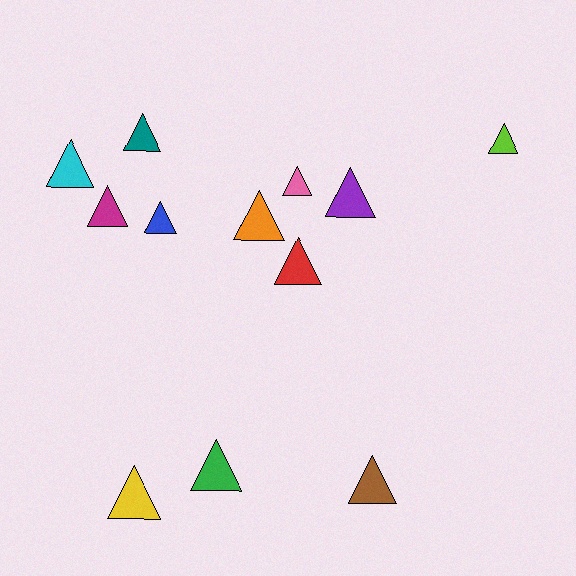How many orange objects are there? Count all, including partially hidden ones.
There is 1 orange object.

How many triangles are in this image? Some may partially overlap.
There are 12 triangles.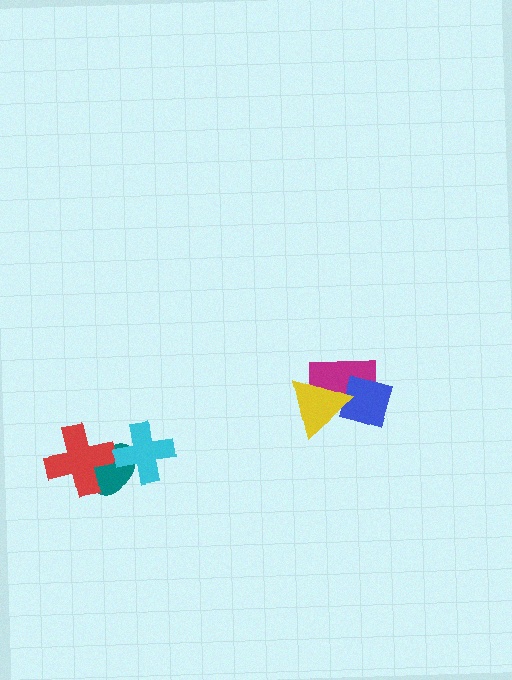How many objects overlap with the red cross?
1 object overlaps with the red cross.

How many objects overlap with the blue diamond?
2 objects overlap with the blue diamond.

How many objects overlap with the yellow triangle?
2 objects overlap with the yellow triangle.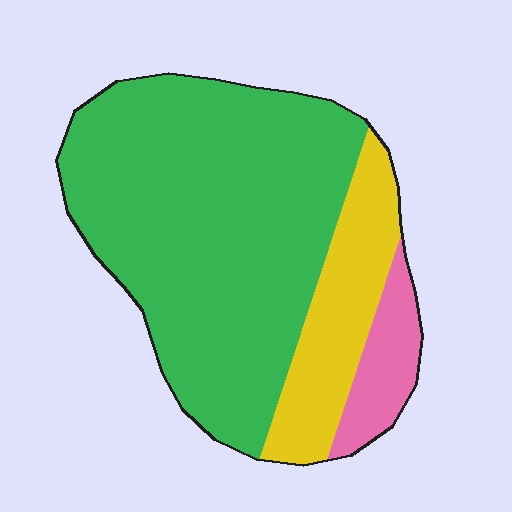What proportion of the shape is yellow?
Yellow covers roughly 20% of the shape.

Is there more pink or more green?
Green.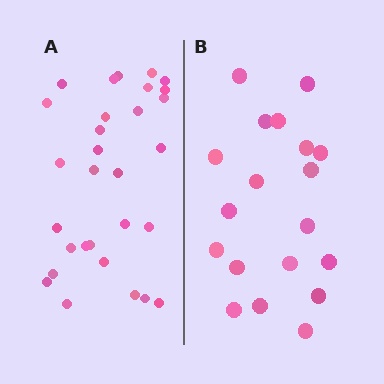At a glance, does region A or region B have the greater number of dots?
Region A (the left region) has more dots.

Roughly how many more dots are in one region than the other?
Region A has roughly 12 or so more dots than region B.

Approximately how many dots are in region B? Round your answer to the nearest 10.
About 20 dots. (The exact count is 19, which rounds to 20.)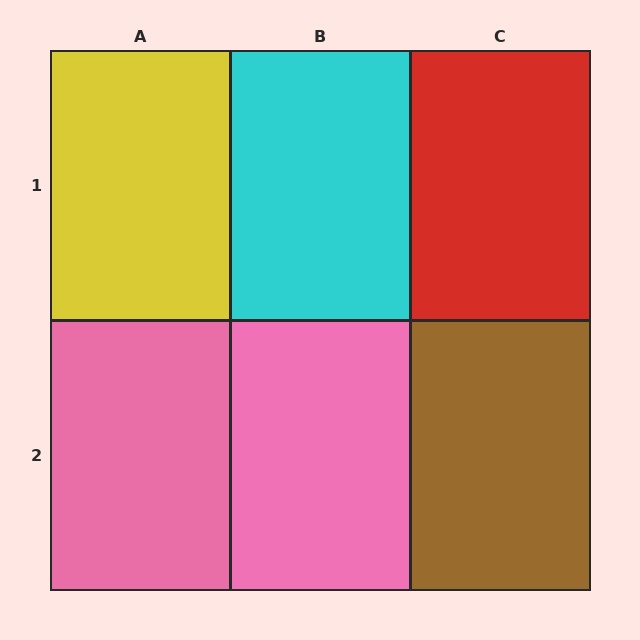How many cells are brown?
1 cell is brown.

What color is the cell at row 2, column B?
Pink.